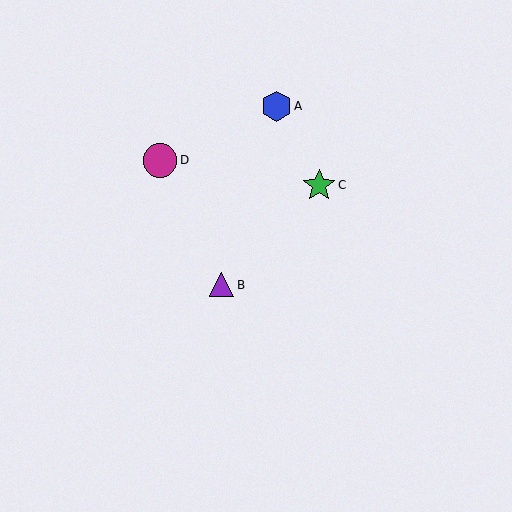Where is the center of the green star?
The center of the green star is at (319, 185).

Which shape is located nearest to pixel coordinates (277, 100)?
The blue hexagon (labeled A) at (276, 106) is nearest to that location.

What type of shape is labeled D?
Shape D is a magenta circle.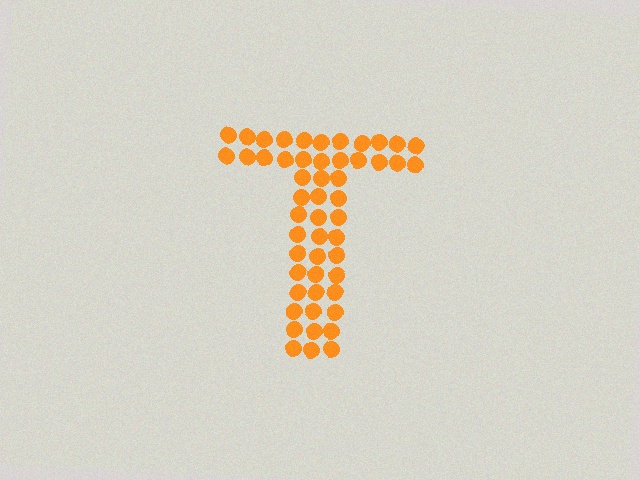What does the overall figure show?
The overall figure shows the letter T.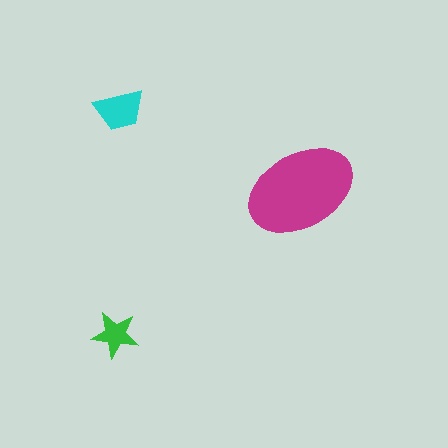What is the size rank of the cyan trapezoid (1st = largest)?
2nd.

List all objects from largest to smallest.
The magenta ellipse, the cyan trapezoid, the green star.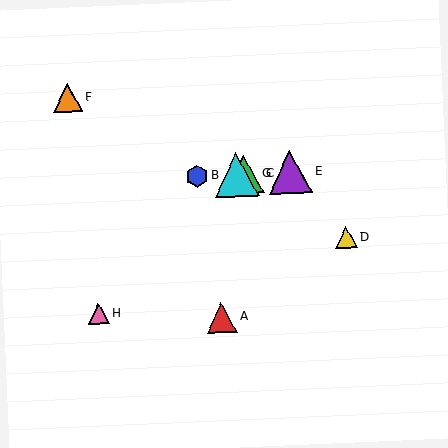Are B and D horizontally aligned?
No, B is at y≈176 and D is at y≈237.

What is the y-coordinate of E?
Object E is at y≈172.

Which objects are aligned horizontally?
Objects B, C, E, G are aligned horizontally.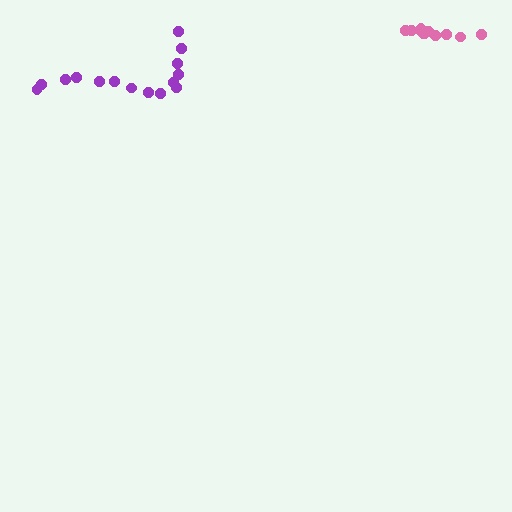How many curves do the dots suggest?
There are 2 distinct paths.